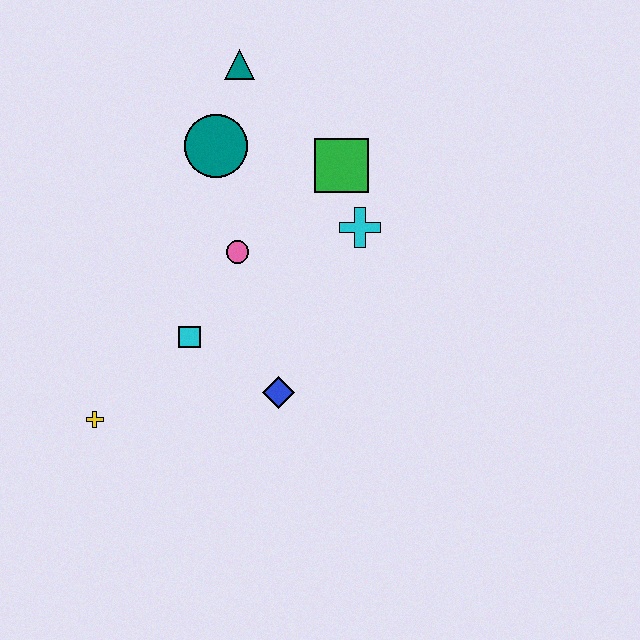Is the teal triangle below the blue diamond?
No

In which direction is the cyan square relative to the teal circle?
The cyan square is below the teal circle.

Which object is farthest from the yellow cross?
The teal triangle is farthest from the yellow cross.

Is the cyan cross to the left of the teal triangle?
No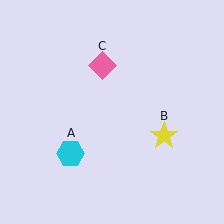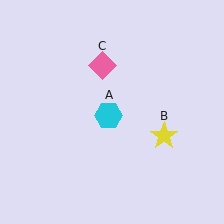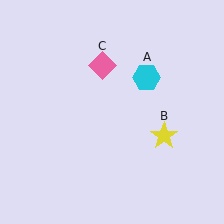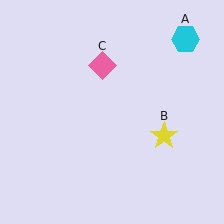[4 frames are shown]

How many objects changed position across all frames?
1 object changed position: cyan hexagon (object A).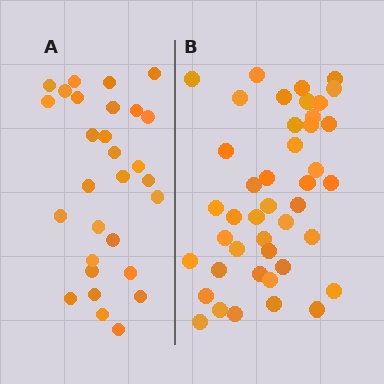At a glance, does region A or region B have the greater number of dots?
Region B (the right region) has more dots.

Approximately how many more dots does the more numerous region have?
Region B has approximately 15 more dots than region A.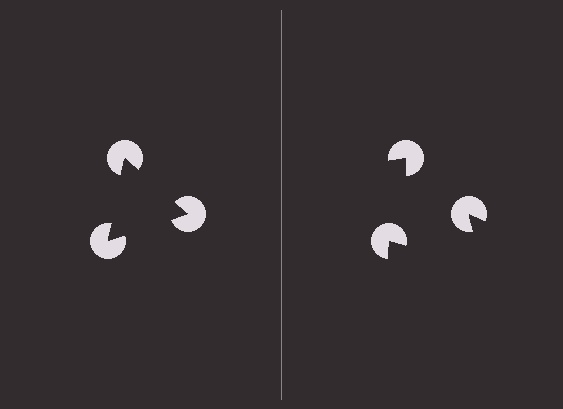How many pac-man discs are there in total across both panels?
6 — 3 on each side.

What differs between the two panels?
The pac-man discs are positioned identically on both sides; only the wedge orientations differ. On the left they align to a triangle; on the right they are misaligned.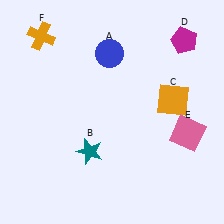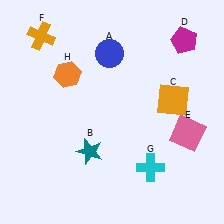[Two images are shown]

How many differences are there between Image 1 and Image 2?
There are 2 differences between the two images.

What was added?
A cyan cross (G), an orange hexagon (H) were added in Image 2.